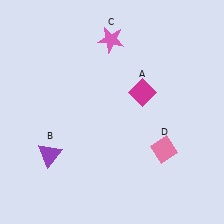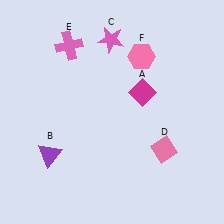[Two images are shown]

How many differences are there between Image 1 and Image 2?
There are 2 differences between the two images.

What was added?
A pink cross (E), a pink hexagon (F) were added in Image 2.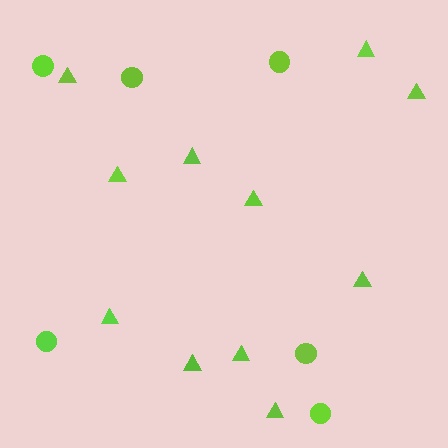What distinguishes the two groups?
There are 2 groups: one group of triangles (11) and one group of circles (6).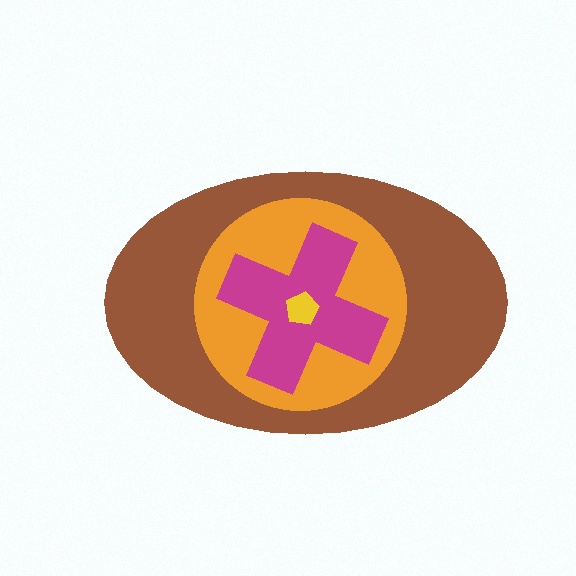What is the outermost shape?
The brown ellipse.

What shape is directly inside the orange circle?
The magenta cross.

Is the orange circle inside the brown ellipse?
Yes.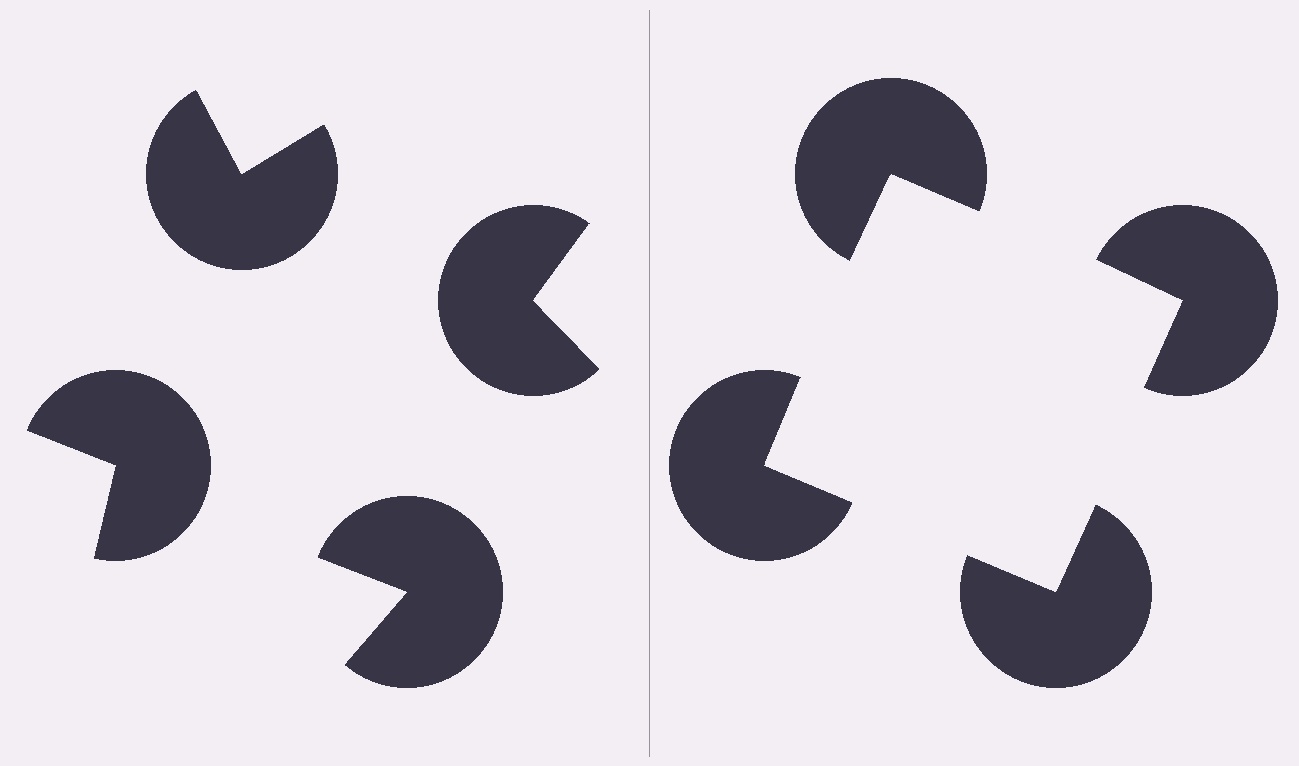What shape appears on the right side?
An illusory square.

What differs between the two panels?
The pac-man discs are positioned identically on both sides; only the wedge orientations differ. On the right they align to a square; on the left they are misaligned.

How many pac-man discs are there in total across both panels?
8 — 4 on each side.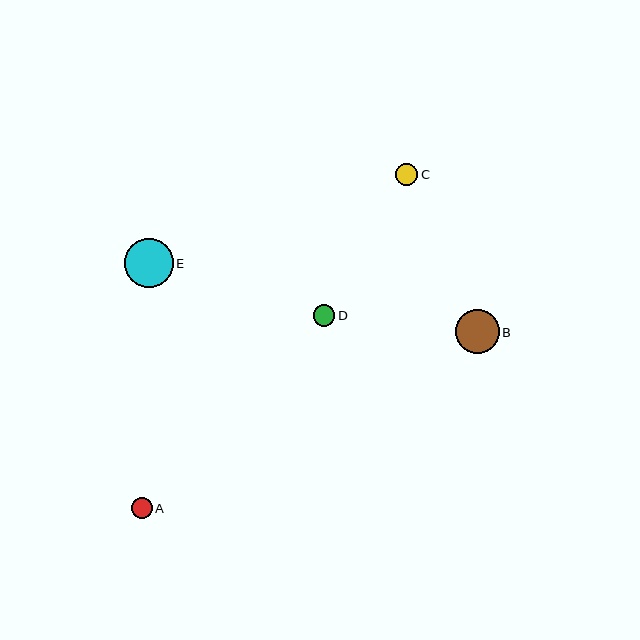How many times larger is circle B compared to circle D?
Circle B is approximately 2.0 times the size of circle D.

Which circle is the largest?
Circle E is the largest with a size of approximately 49 pixels.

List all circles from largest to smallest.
From largest to smallest: E, B, C, D, A.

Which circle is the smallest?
Circle A is the smallest with a size of approximately 21 pixels.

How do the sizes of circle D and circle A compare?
Circle D and circle A are approximately the same size.